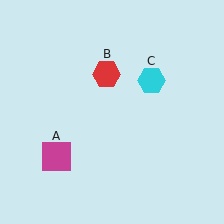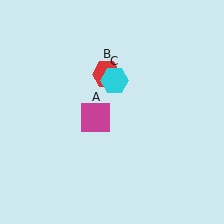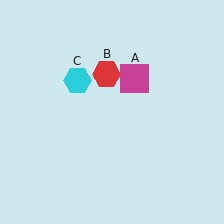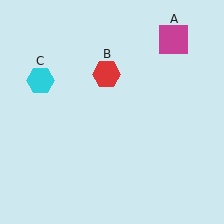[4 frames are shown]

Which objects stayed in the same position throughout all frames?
Red hexagon (object B) remained stationary.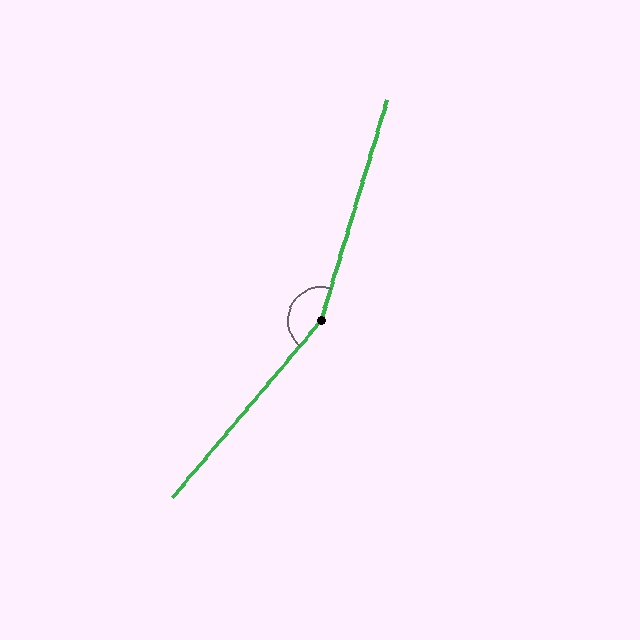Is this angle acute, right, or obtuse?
It is obtuse.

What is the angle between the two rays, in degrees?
Approximately 156 degrees.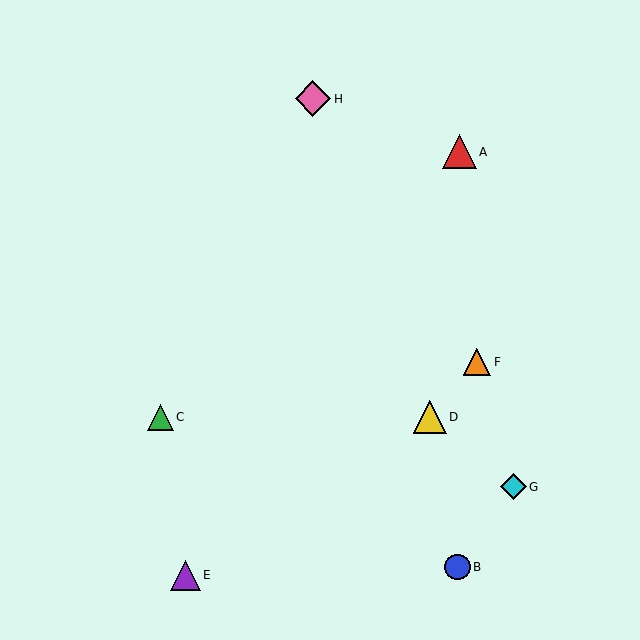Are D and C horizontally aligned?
Yes, both are at y≈417.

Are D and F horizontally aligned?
No, D is at y≈417 and F is at y≈362.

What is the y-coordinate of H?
Object H is at y≈99.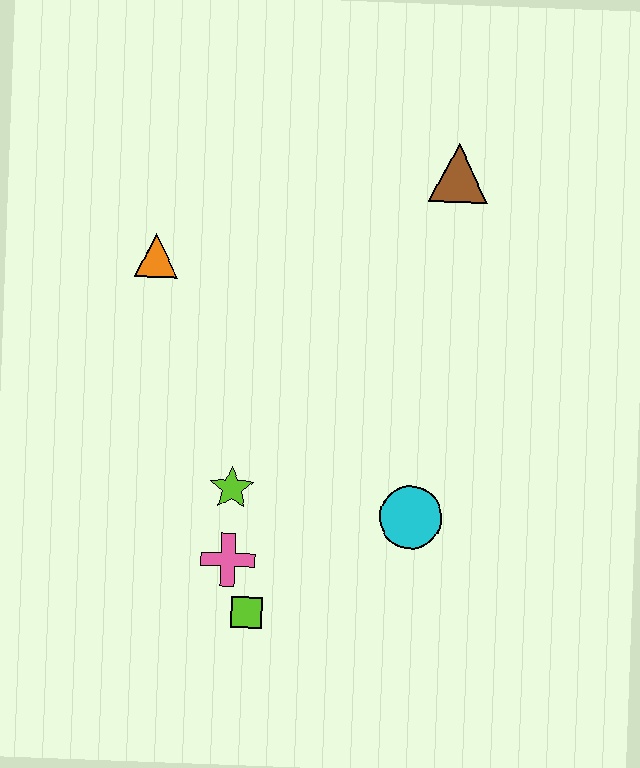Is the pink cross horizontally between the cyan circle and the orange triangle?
Yes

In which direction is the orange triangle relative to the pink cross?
The orange triangle is above the pink cross.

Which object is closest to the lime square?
The pink cross is closest to the lime square.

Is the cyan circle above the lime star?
No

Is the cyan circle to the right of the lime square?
Yes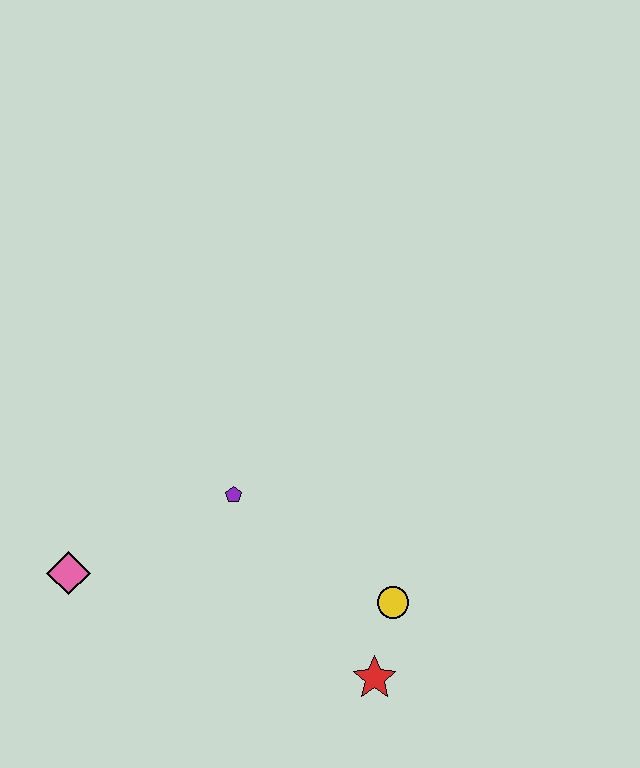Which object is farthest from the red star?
The pink diamond is farthest from the red star.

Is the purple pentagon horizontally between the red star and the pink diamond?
Yes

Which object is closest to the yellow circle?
The red star is closest to the yellow circle.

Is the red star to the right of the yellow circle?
No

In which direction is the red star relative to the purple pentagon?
The red star is below the purple pentagon.